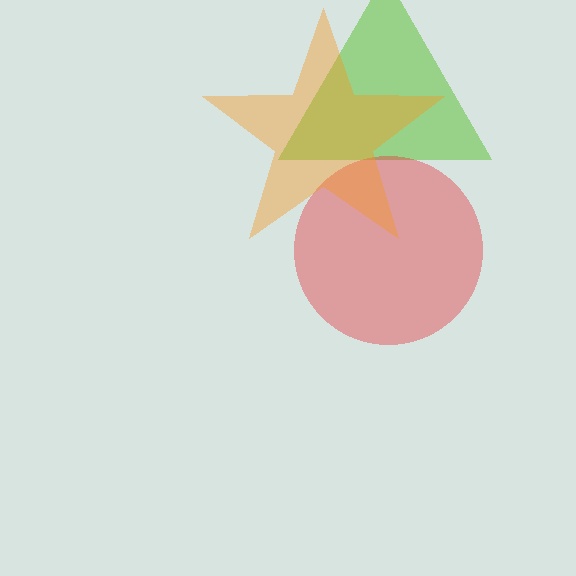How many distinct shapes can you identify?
There are 3 distinct shapes: a lime triangle, a red circle, an orange star.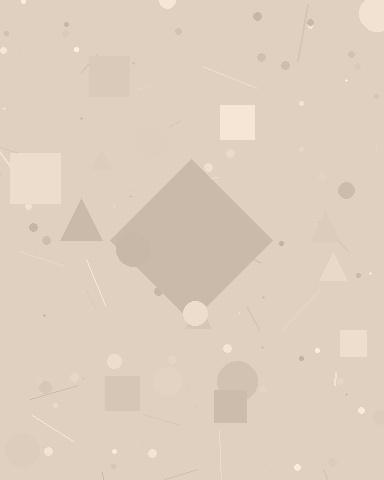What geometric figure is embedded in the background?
A diamond is embedded in the background.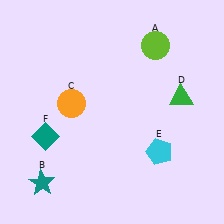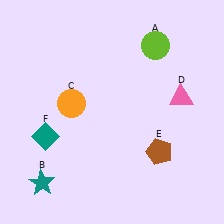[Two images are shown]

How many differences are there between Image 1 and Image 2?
There are 2 differences between the two images.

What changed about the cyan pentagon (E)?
In Image 1, E is cyan. In Image 2, it changed to brown.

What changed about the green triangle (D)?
In Image 1, D is green. In Image 2, it changed to pink.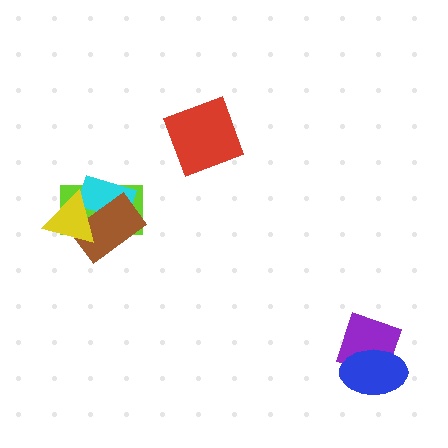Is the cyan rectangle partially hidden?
Yes, it is partially covered by another shape.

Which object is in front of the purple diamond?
The blue ellipse is in front of the purple diamond.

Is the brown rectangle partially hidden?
Yes, it is partially covered by another shape.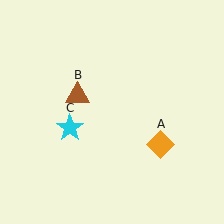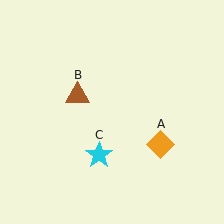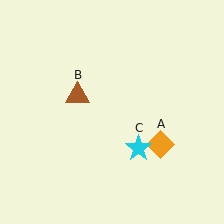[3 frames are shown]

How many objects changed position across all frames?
1 object changed position: cyan star (object C).